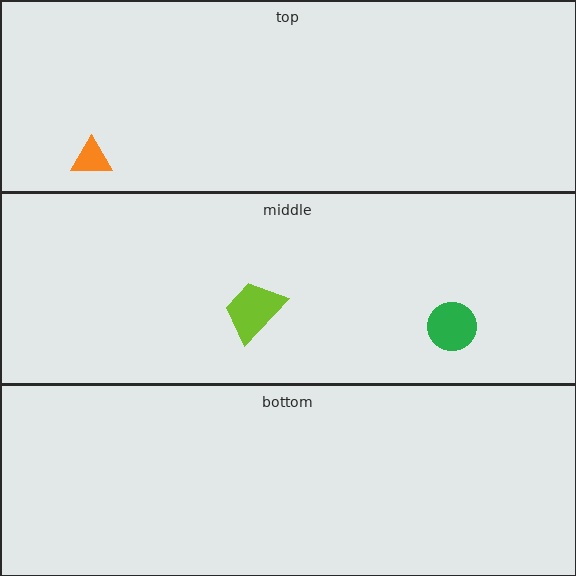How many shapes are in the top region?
1.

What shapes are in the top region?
The orange triangle.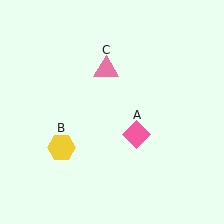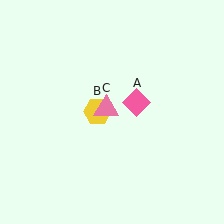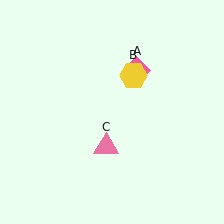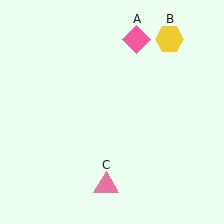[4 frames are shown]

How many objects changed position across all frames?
3 objects changed position: pink diamond (object A), yellow hexagon (object B), pink triangle (object C).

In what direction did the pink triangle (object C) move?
The pink triangle (object C) moved down.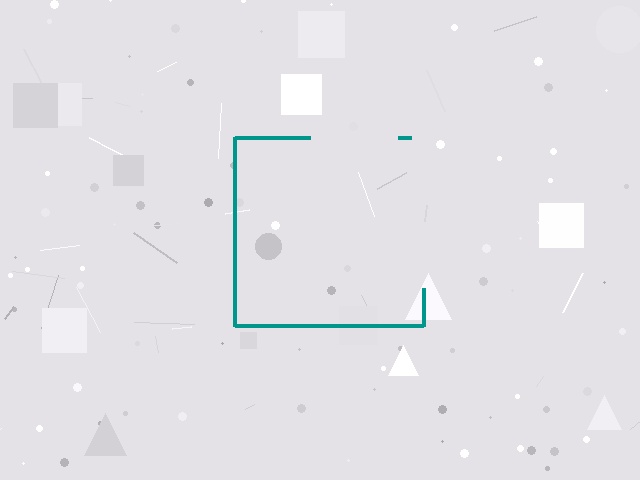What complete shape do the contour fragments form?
The contour fragments form a square.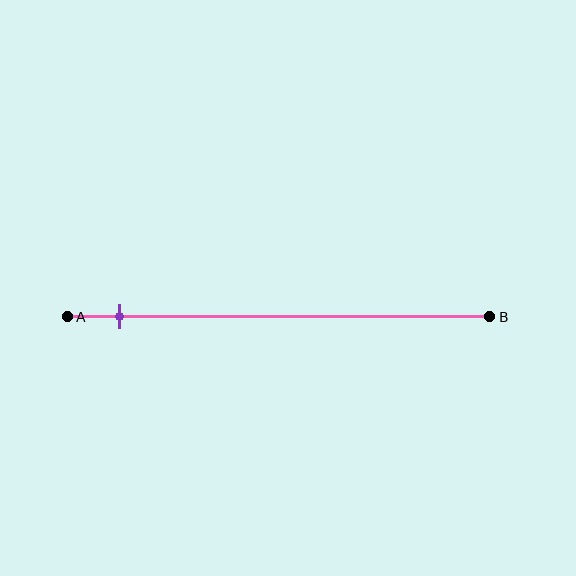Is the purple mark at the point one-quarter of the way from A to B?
No, the mark is at about 10% from A, not at the 25% one-quarter point.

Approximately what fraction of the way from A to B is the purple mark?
The purple mark is approximately 10% of the way from A to B.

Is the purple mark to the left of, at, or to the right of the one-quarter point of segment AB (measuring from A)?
The purple mark is to the left of the one-quarter point of segment AB.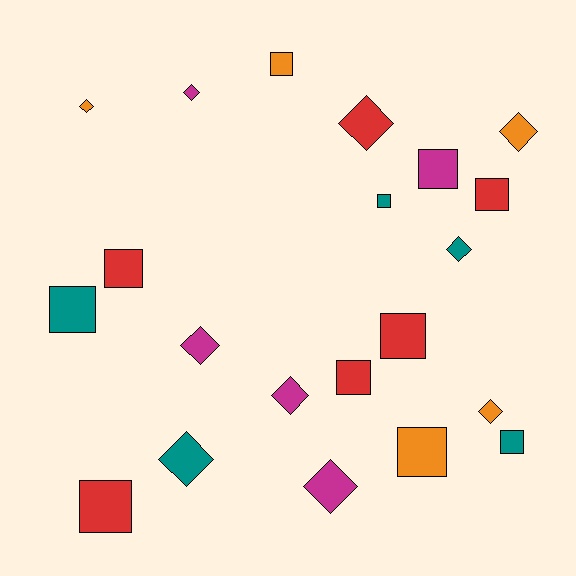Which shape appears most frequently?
Square, with 11 objects.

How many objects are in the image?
There are 21 objects.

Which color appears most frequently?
Red, with 6 objects.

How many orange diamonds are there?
There are 3 orange diamonds.